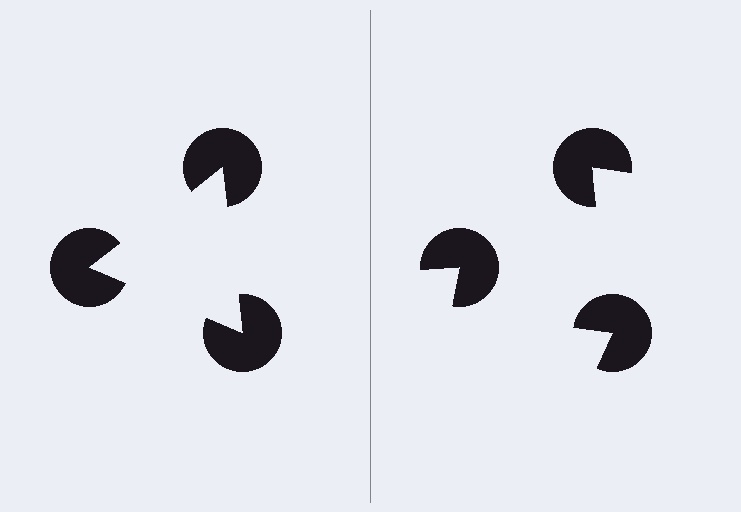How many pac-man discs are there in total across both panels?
6 — 3 on each side.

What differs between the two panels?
The pac-man discs are positioned identically on both sides; only the wedge orientations differ. On the left they align to a triangle; on the right they are misaligned.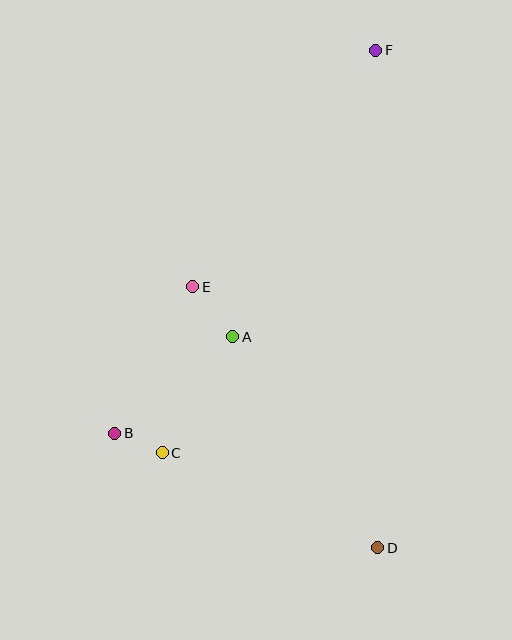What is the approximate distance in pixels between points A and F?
The distance between A and F is approximately 320 pixels.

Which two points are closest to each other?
Points B and C are closest to each other.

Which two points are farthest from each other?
Points D and F are farthest from each other.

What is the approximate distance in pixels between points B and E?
The distance between B and E is approximately 166 pixels.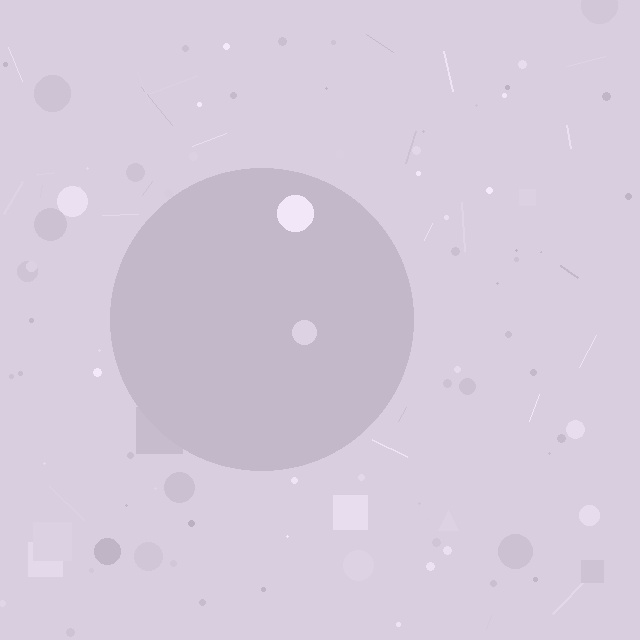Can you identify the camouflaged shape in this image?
The camouflaged shape is a circle.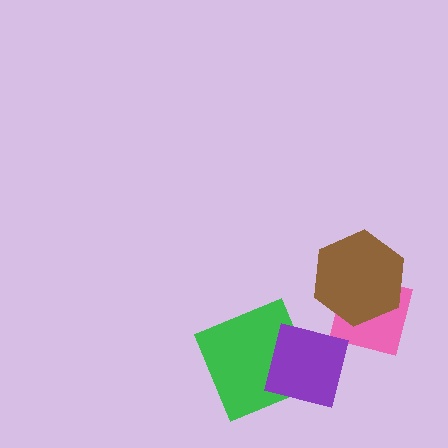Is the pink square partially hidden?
Yes, it is partially covered by another shape.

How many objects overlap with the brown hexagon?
1 object overlaps with the brown hexagon.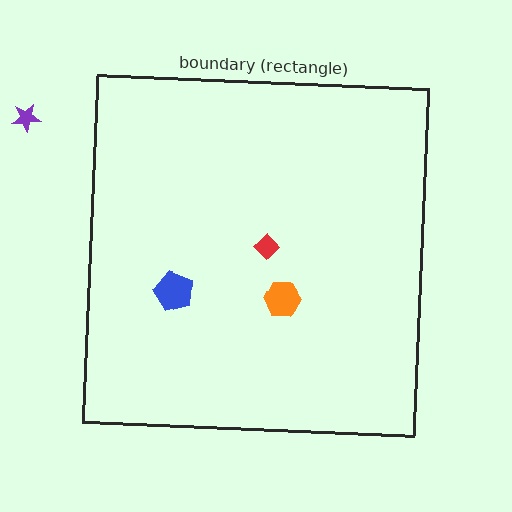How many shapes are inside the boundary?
3 inside, 1 outside.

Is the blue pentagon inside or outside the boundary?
Inside.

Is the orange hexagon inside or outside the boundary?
Inside.